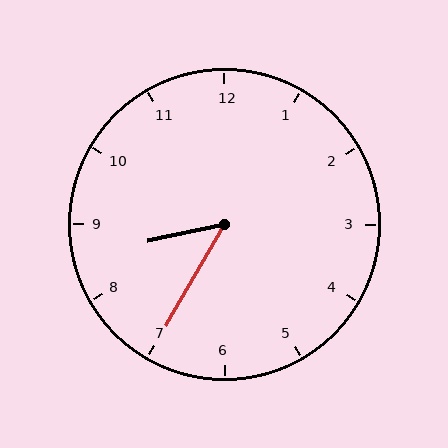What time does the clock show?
8:35.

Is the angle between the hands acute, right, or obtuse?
It is acute.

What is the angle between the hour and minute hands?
Approximately 48 degrees.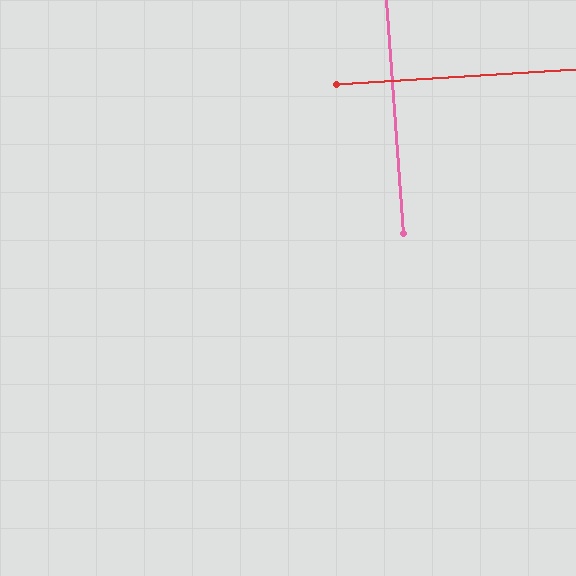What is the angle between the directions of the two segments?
Approximately 90 degrees.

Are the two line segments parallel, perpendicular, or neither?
Perpendicular — they meet at approximately 90°.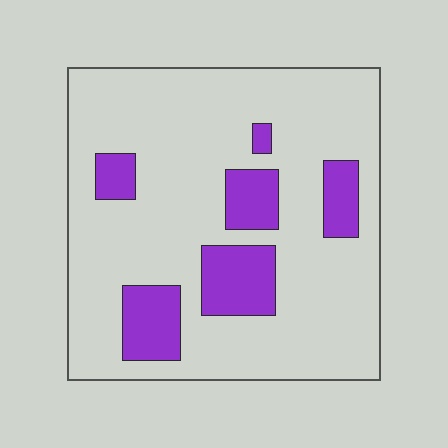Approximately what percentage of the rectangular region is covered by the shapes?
Approximately 20%.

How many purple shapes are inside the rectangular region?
6.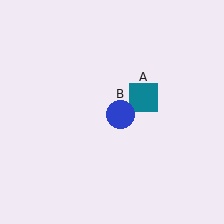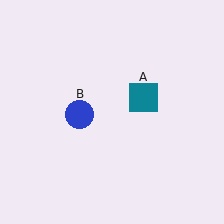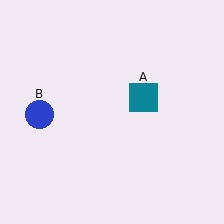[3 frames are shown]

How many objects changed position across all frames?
1 object changed position: blue circle (object B).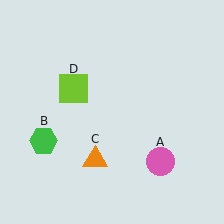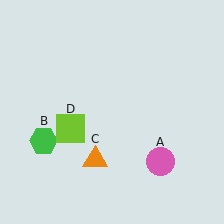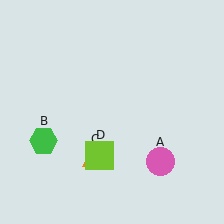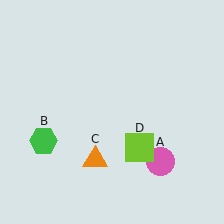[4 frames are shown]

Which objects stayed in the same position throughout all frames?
Pink circle (object A) and green hexagon (object B) and orange triangle (object C) remained stationary.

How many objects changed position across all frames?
1 object changed position: lime square (object D).